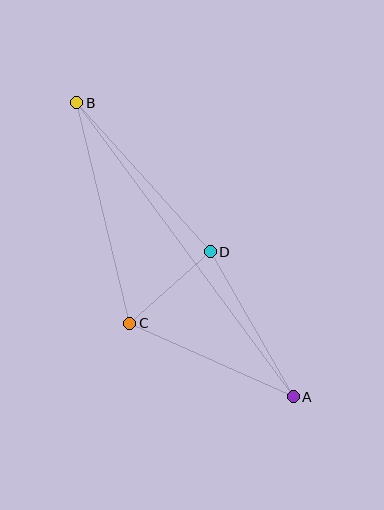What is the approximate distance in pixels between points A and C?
The distance between A and C is approximately 179 pixels.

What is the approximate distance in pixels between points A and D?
The distance between A and D is approximately 167 pixels.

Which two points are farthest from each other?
Points A and B are farthest from each other.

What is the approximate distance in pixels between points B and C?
The distance between B and C is approximately 227 pixels.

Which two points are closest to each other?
Points C and D are closest to each other.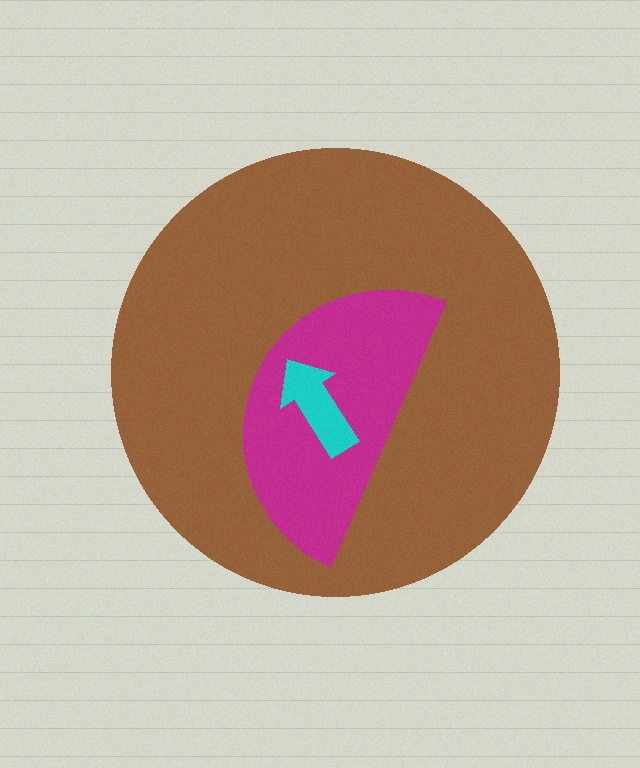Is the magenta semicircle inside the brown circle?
Yes.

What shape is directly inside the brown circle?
The magenta semicircle.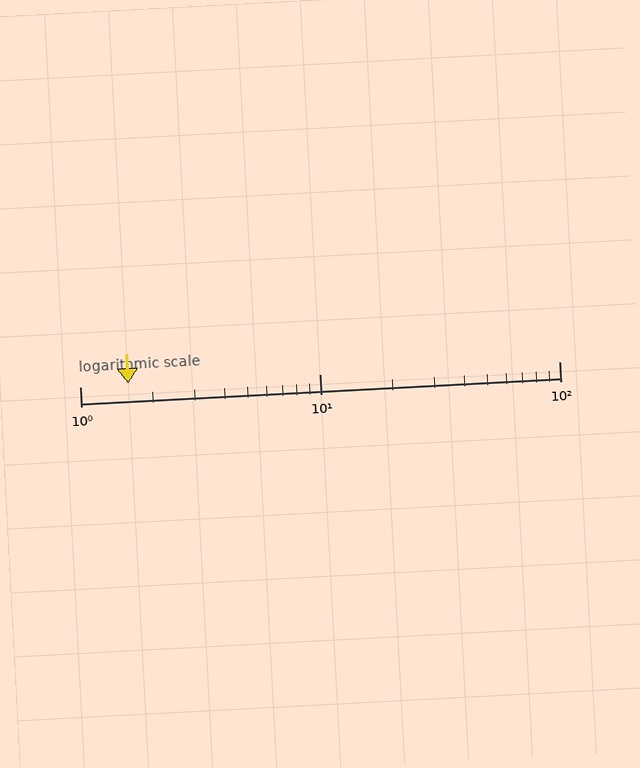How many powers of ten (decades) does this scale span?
The scale spans 2 decades, from 1 to 100.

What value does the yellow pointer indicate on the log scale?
The pointer indicates approximately 1.6.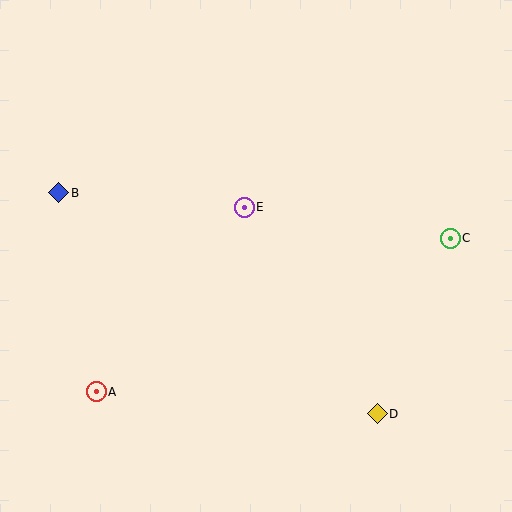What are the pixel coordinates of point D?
Point D is at (377, 414).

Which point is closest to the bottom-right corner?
Point D is closest to the bottom-right corner.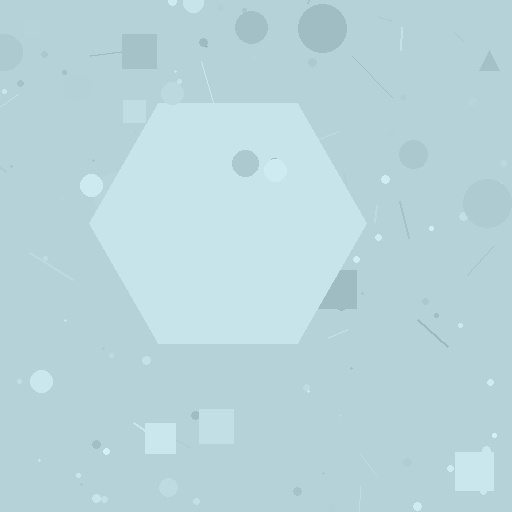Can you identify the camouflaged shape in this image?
The camouflaged shape is a hexagon.